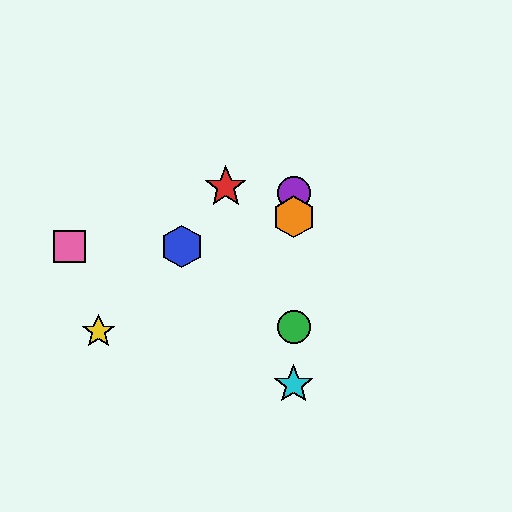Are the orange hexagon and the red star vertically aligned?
No, the orange hexagon is at x≈294 and the red star is at x≈226.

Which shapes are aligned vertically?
The green circle, the purple circle, the orange hexagon, the cyan star are aligned vertically.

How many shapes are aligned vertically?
4 shapes (the green circle, the purple circle, the orange hexagon, the cyan star) are aligned vertically.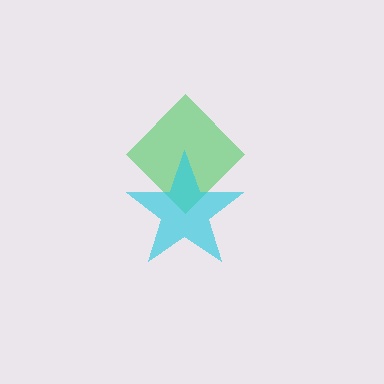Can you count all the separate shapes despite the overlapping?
Yes, there are 2 separate shapes.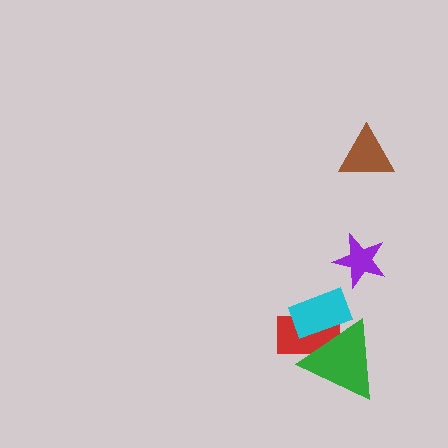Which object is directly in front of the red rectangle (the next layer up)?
The cyan rectangle is directly in front of the red rectangle.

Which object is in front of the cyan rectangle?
The green triangle is in front of the cyan rectangle.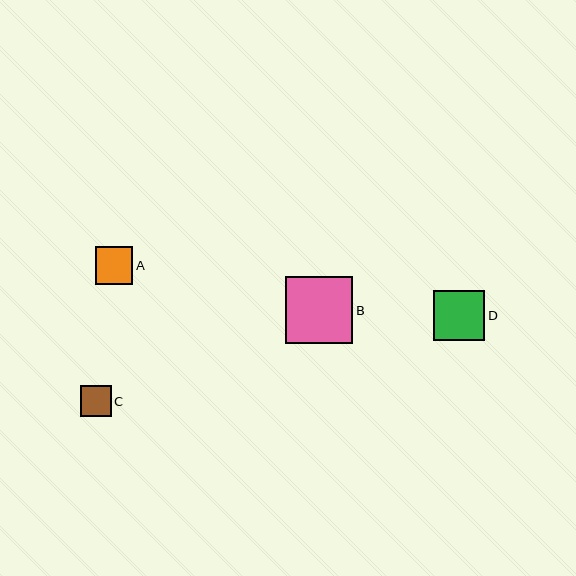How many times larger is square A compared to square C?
Square A is approximately 1.2 times the size of square C.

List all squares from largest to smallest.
From largest to smallest: B, D, A, C.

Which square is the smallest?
Square C is the smallest with a size of approximately 30 pixels.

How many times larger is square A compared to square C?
Square A is approximately 1.2 times the size of square C.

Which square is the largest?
Square B is the largest with a size of approximately 67 pixels.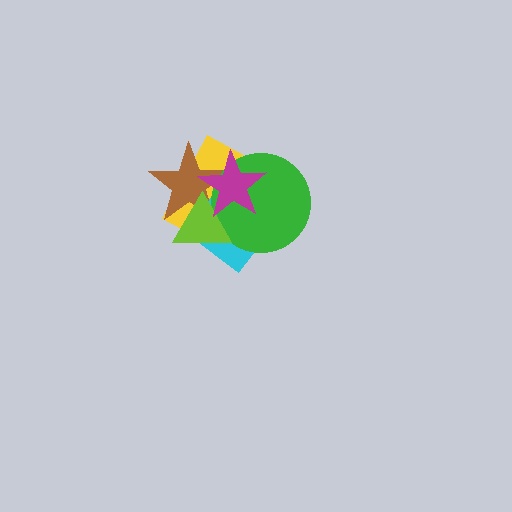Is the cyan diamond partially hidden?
Yes, it is partially covered by another shape.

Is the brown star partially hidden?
Yes, it is partially covered by another shape.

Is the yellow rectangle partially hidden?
Yes, it is partially covered by another shape.